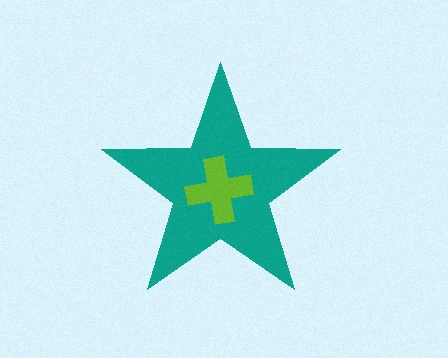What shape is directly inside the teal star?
The lime cross.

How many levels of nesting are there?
2.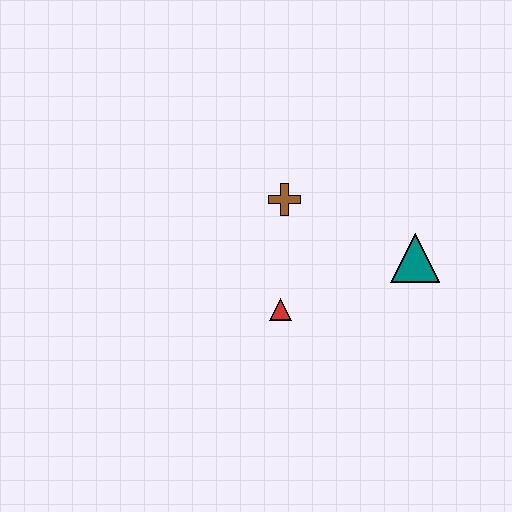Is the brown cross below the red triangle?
No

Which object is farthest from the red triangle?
The teal triangle is farthest from the red triangle.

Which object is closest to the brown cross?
The red triangle is closest to the brown cross.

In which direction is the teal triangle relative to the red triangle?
The teal triangle is to the right of the red triangle.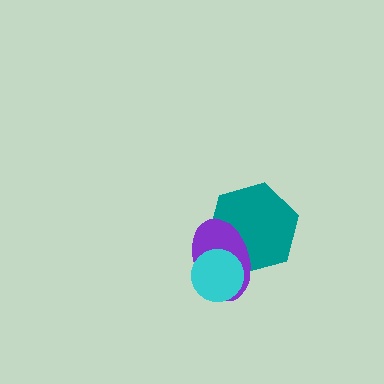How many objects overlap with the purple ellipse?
2 objects overlap with the purple ellipse.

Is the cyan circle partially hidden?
No, no other shape covers it.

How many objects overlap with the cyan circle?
2 objects overlap with the cyan circle.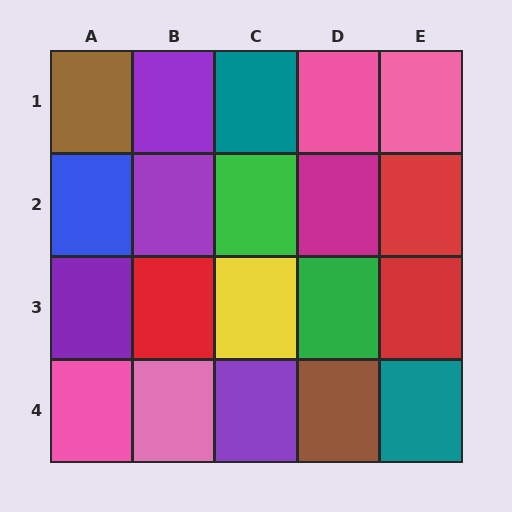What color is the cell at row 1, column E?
Pink.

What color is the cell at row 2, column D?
Magenta.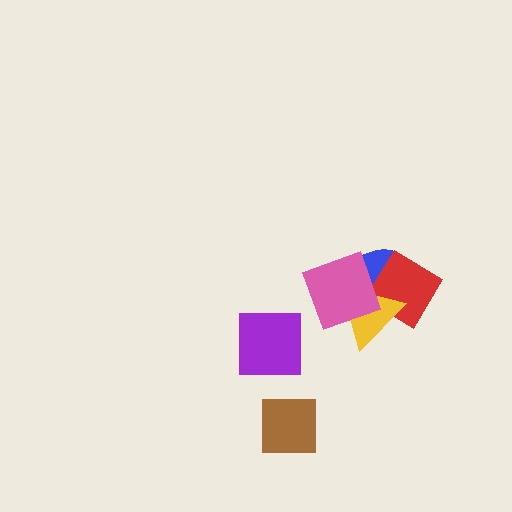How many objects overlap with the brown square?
0 objects overlap with the brown square.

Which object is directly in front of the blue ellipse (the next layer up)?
The red diamond is directly in front of the blue ellipse.